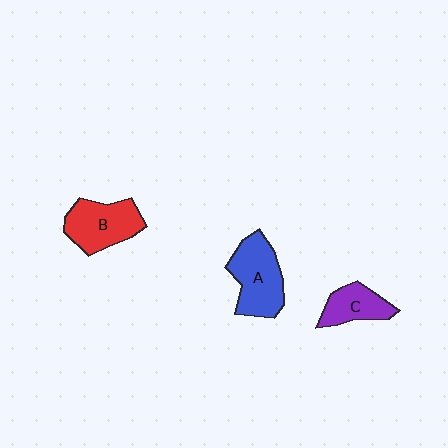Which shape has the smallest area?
Shape C (purple).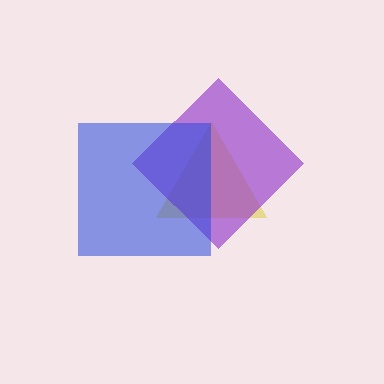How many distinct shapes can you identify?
There are 3 distinct shapes: a yellow triangle, a purple diamond, a blue square.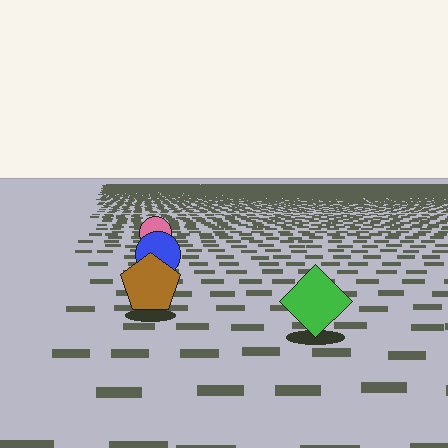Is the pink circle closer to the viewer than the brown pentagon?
No. The brown pentagon is closer — you can tell from the texture gradient: the ground texture is coarser near it.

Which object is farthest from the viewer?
The pink circle is farthest from the viewer. It appears smaller and the ground texture around it is denser.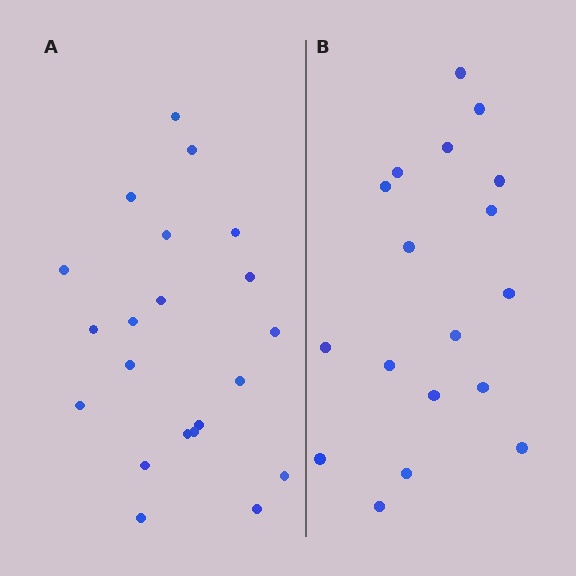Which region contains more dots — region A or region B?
Region A (the left region) has more dots.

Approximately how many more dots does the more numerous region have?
Region A has just a few more — roughly 2 or 3 more dots than region B.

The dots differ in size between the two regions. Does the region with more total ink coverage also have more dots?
No. Region B has more total ink coverage because its dots are larger, but region A actually contains more individual dots. Total area can be misleading — the number of items is what matters here.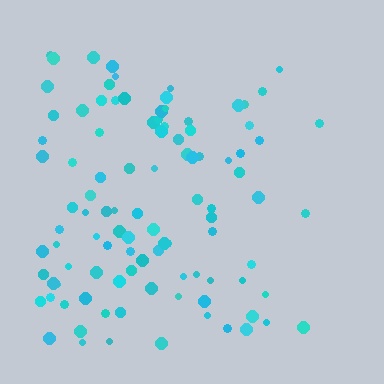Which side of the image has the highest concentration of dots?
The left.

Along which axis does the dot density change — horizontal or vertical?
Horizontal.